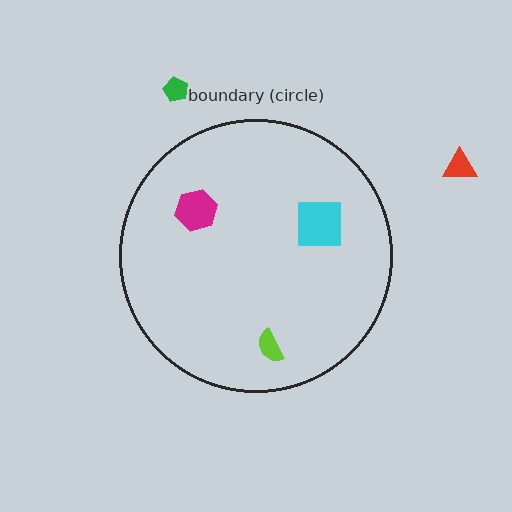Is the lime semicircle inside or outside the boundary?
Inside.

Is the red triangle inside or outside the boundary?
Outside.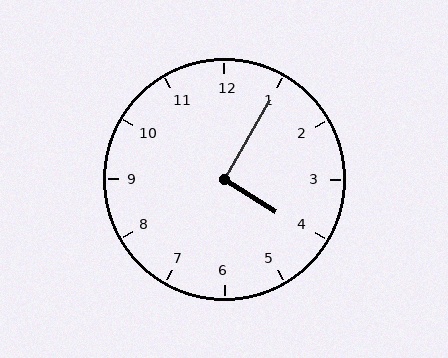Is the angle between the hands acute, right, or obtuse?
It is right.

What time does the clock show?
4:05.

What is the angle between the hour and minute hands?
Approximately 92 degrees.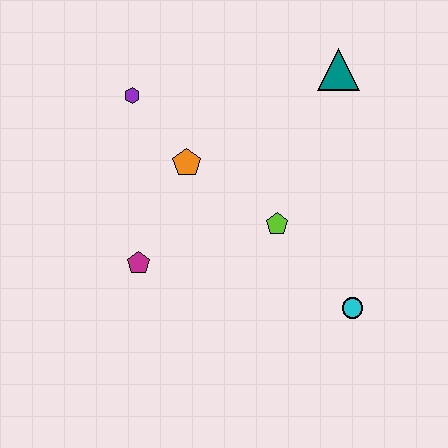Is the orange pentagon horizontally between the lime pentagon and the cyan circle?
No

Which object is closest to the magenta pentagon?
The orange pentagon is closest to the magenta pentagon.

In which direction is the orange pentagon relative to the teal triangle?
The orange pentagon is to the left of the teal triangle.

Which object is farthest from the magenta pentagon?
The teal triangle is farthest from the magenta pentagon.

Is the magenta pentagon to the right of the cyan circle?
No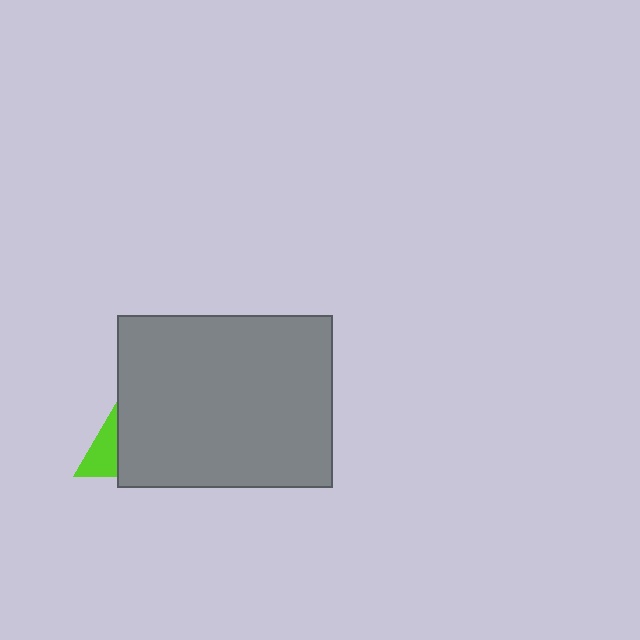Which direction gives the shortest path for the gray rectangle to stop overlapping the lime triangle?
Moving right gives the shortest separation.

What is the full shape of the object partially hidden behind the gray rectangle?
The partially hidden object is a lime triangle.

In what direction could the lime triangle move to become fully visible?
The lime triangle could move left. That would shift it out from behind the gray rectangle entirely.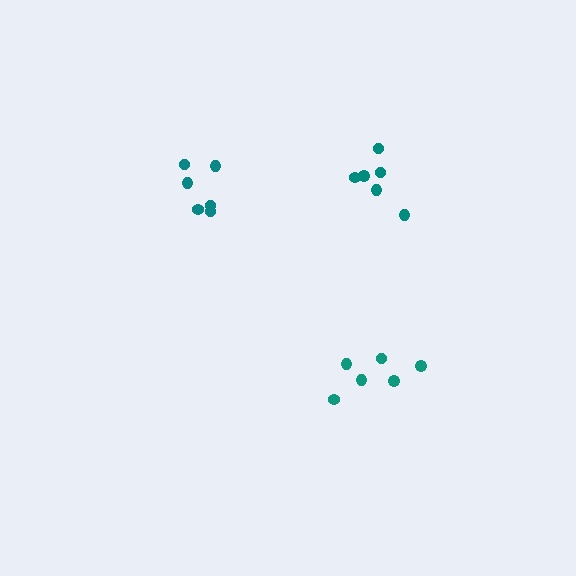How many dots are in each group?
Group 1: 6 dots, Group 2: 6 dots, Group 3: 6 dots (18 total).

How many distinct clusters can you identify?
There are 3 distinct clusters.